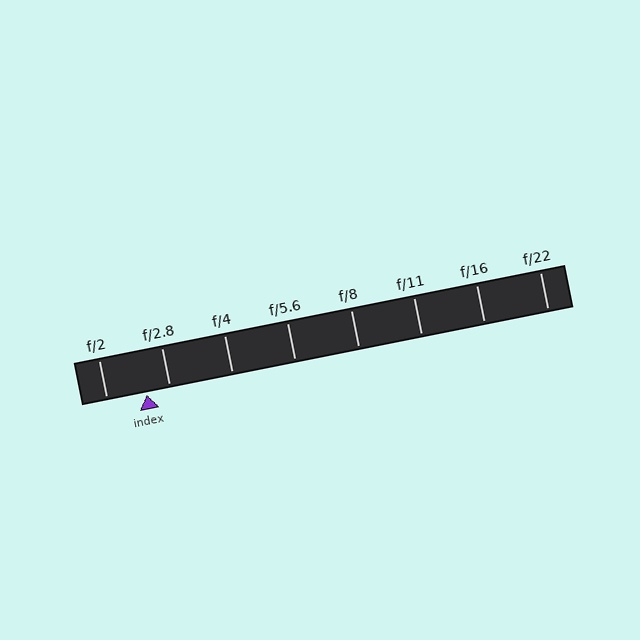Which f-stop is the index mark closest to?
The index mark is closest to f/2.8.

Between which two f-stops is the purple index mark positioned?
The index mark is between f/2 and f/2.8.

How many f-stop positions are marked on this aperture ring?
There are 8 f-stop positions marked.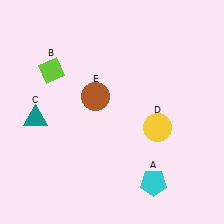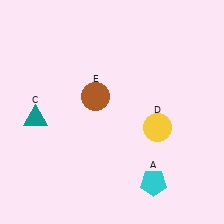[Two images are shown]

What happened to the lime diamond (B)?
The lime diamond (B) was removed in Image 2. It was in the top-left area of Image 1.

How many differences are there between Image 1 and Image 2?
There is 1 difference between the two images.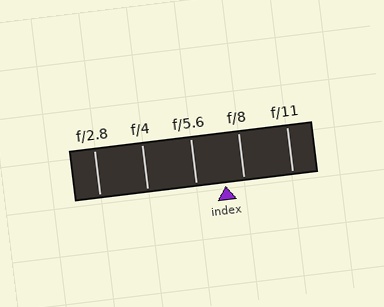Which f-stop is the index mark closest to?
The index mark is closest to f/8.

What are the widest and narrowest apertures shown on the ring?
The widest aperture shown is f/2.8 and the narrowest is f/11.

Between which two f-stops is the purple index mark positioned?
The index mark is between f/5.6 and f/8.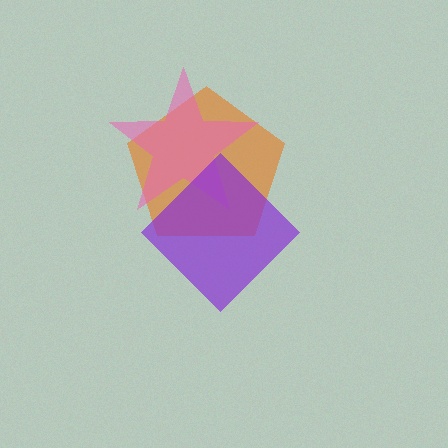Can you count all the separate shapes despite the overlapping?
Yes, there are 3 separate shapes.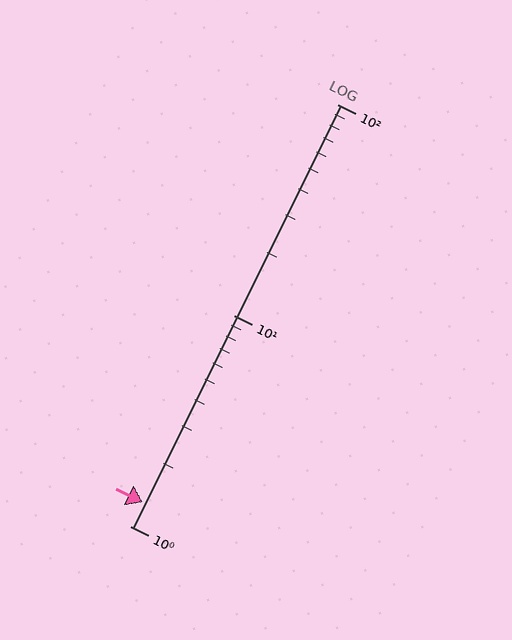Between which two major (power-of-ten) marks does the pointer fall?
The pointer is between 1 and 10.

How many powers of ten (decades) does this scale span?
The scale spans 2 decades, from 1 to 100.